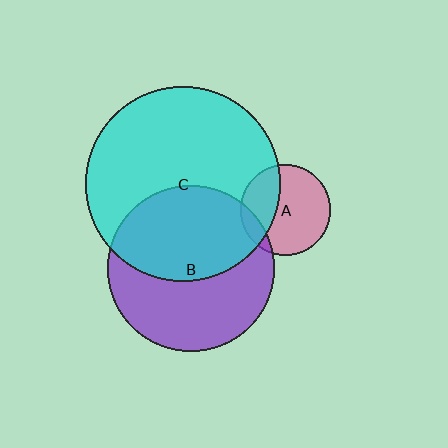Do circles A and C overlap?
Yes.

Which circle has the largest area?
Circle C (cyan).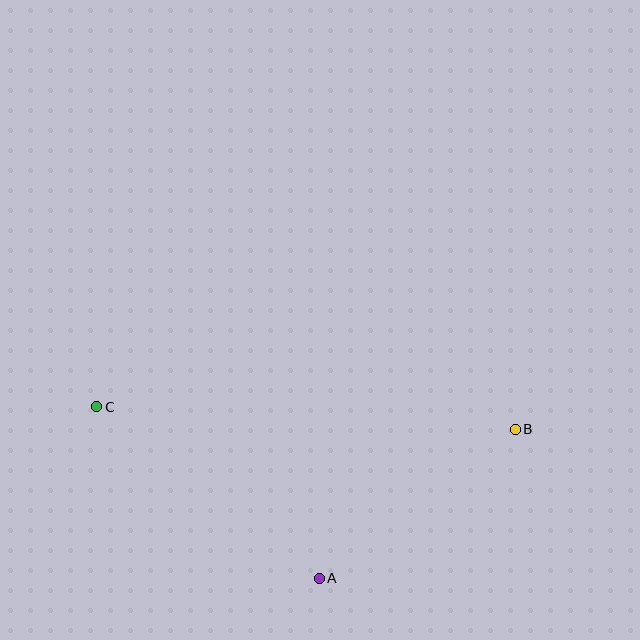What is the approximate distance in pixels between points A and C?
The distance between A and C is approximately 281 pixels.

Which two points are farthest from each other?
Points B and C are farthest from each other.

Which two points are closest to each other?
Points A and B are closest to each other.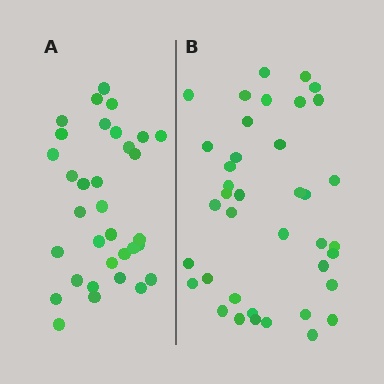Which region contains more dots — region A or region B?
Region B (the right region) has more dots.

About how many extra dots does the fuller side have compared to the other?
Region B has about 6 more dots than region A.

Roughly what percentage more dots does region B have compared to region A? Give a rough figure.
About 20% more.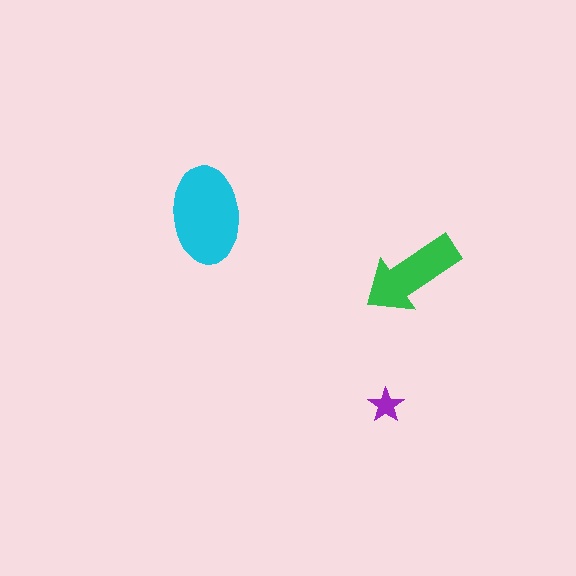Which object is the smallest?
The purple star.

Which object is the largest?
The cyan ellipse.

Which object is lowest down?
The purple star is bottommost.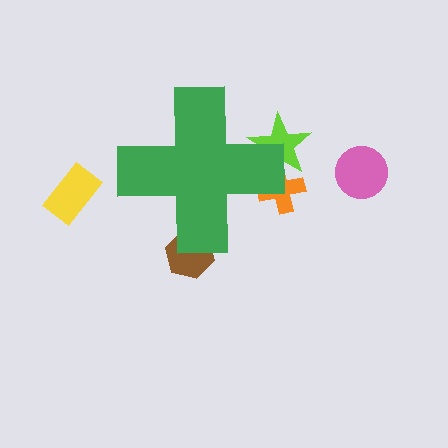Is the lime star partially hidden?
Yes, the lime star is partially hidden behind the green cross.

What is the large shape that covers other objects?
A green cross.